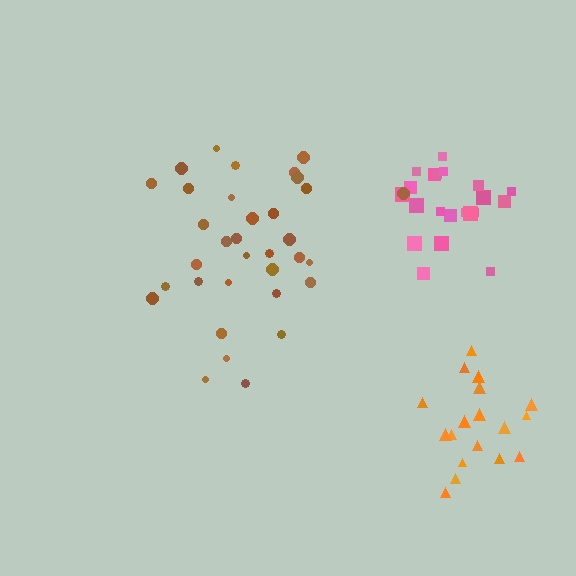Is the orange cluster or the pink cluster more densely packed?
Pink.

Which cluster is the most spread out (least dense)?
Brown.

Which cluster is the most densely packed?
Pink.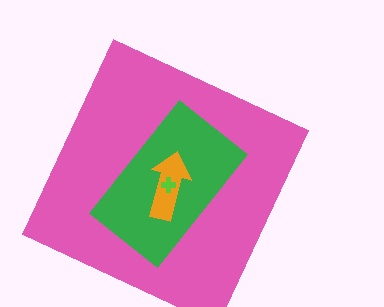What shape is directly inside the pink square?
The green rectangle.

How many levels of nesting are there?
4.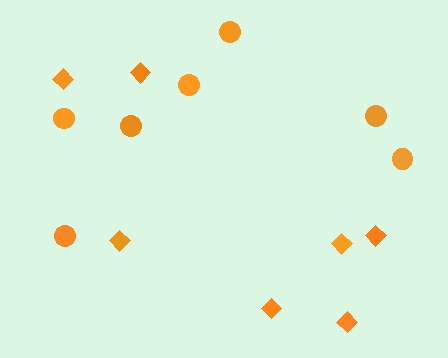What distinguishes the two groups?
There are 2 groups: one group of diamonds (7) and one group of circles (7).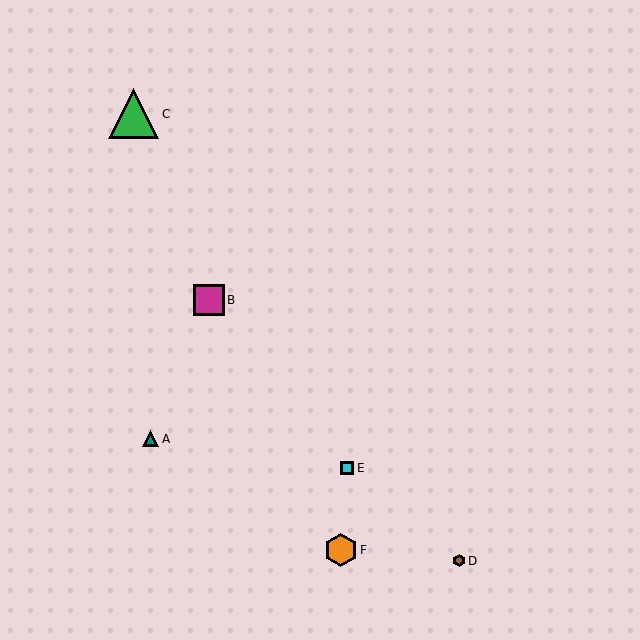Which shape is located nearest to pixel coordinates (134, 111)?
The green triangle (labeled C) at (134, 114) is nearest to that location.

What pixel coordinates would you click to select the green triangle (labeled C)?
Click at (134, 114) to select the green triangle C.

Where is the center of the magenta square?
The center of the magenta square is at (209, 300).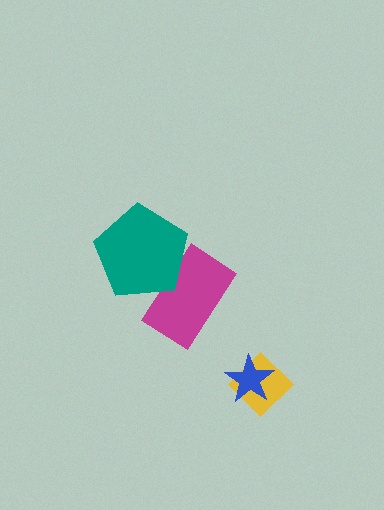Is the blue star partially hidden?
No, no other shape covers it.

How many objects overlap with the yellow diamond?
1 object overlaps with the yellow diamond.